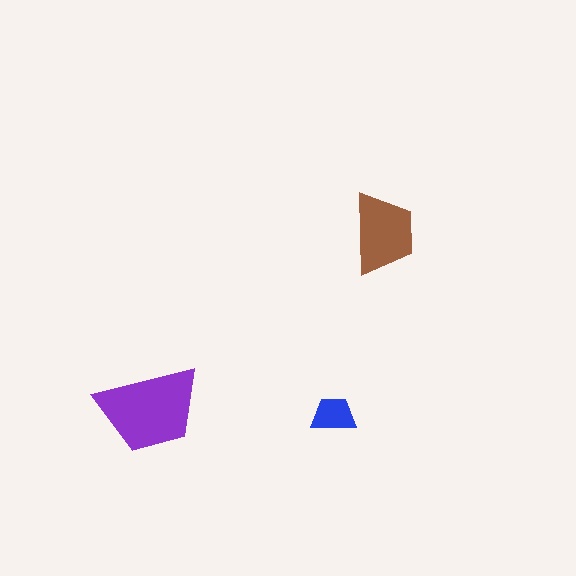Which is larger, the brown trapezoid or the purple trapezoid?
The purple one.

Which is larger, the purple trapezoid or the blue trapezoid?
The purple one.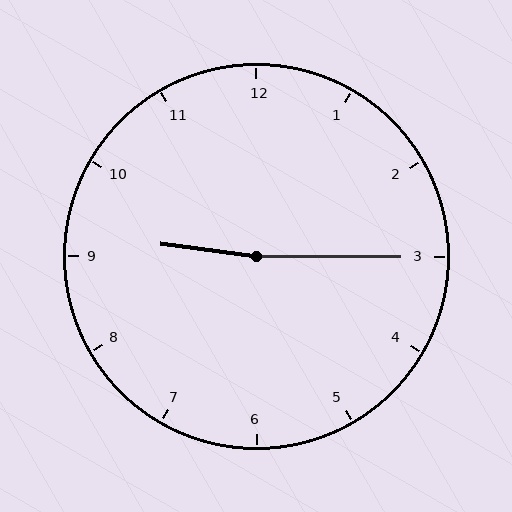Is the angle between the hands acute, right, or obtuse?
It is obtuse.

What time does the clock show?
9:15.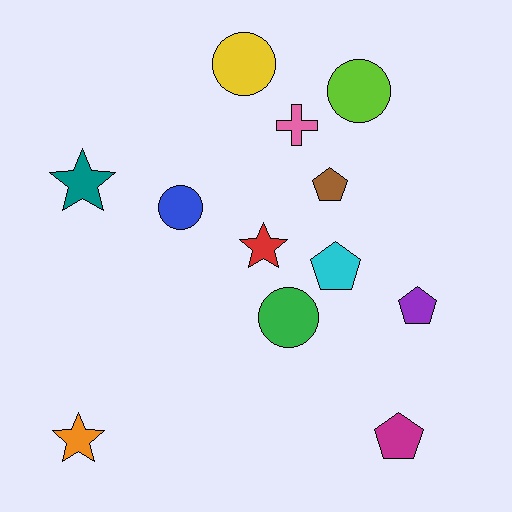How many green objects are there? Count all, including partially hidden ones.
There is 1 green object.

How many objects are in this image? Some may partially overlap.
There are 12 objects.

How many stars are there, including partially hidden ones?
There are 3 stars.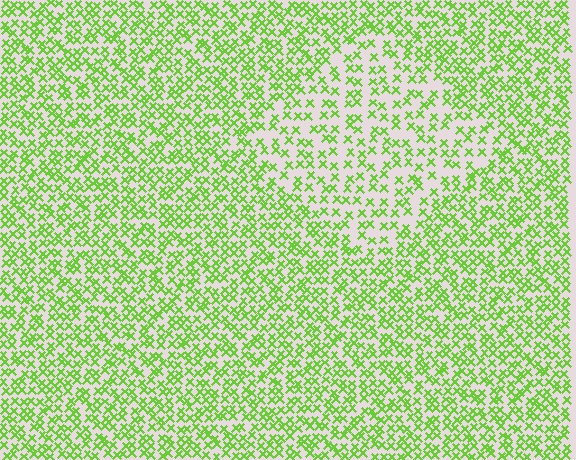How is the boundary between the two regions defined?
The boundary is defined by a change in element density (approximately 1.8x ratio). All elements are the same color, size, and shape.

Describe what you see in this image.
The image contains small lime elements arranged at two different densities. A diamond-shaped region is visible where the elements are less densely packed than the surrounding area.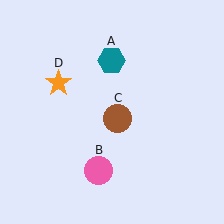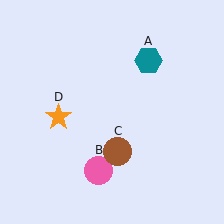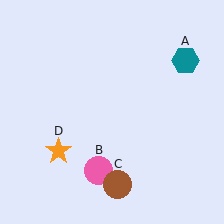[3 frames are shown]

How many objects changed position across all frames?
3 objects changed position: teal hexagon (object A), brown circle (object C), orange star (object D).